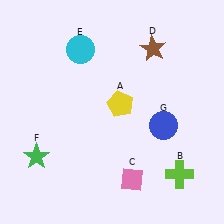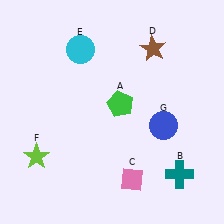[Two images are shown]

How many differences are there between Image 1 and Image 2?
There are 3 differences between the two images.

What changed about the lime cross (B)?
In Image 1, B is lime. In Image 2, it changed to teal.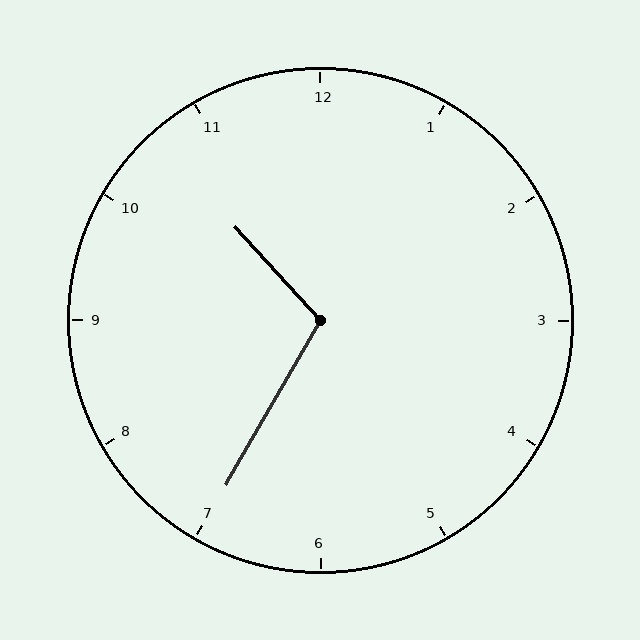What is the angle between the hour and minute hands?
Approximately 108 degrees.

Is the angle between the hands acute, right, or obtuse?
It is obtuse.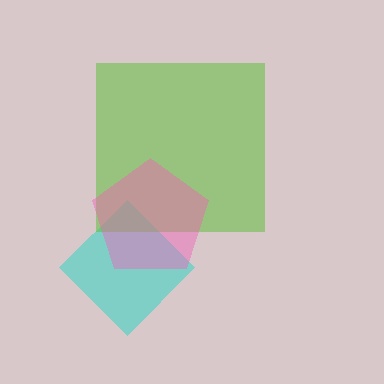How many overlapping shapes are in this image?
There are 3 overlapping shapes in the image.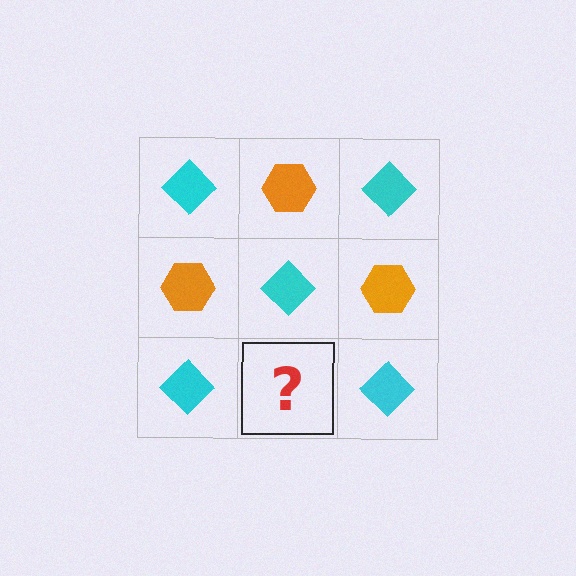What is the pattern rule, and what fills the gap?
The rule is that it alternates cyan diamond and orange hexagon in a checkerboard pattern. The gap should be filled with an orange hexagon.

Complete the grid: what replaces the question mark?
The question mark should be replaced with an orange hexagon.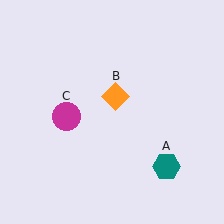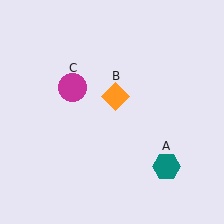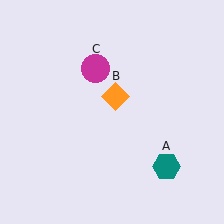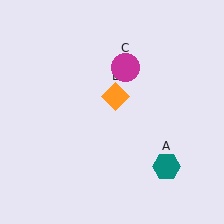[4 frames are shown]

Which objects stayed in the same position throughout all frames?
Teal hexagon (object A) and orange diamond (object B) remained stationary.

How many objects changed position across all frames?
1 object changed position: magenta circle (object C).